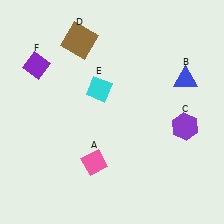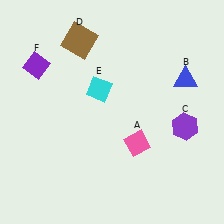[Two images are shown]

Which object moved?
The pink diamond (A) moved right.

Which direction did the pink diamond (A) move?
The pink diamond (A) moved right.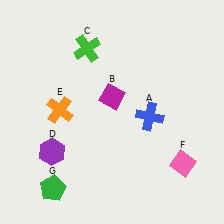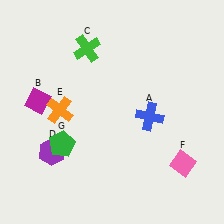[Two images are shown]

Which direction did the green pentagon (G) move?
The green pentagon (G) moved up.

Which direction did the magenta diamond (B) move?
The magenta diamond (B) moved left.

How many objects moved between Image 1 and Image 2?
2 objects moved between the two images.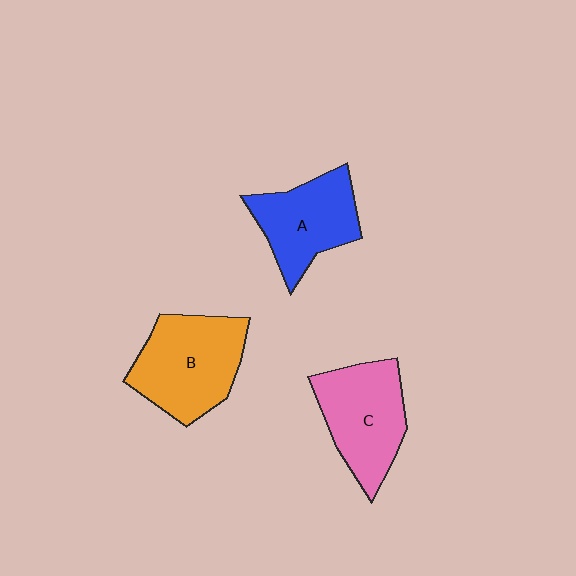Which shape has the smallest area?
Shape A (blue).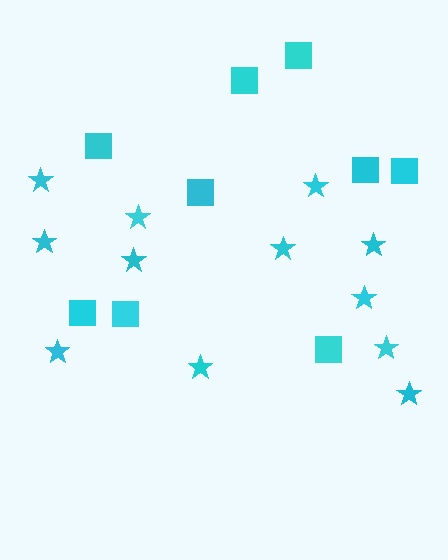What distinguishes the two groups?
There are 2 groups: one group of squares (9) and one group of stars (12).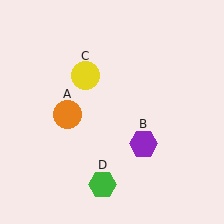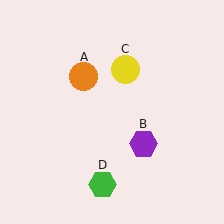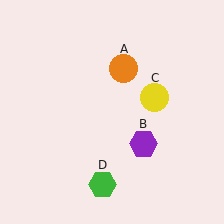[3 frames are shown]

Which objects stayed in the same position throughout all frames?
Purple hexagon (object B) and green hexagon (object D) remained stationary.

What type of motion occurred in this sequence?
The orange circle (object A), yellow circle (object C) rotated clockwise around the center of the scene.